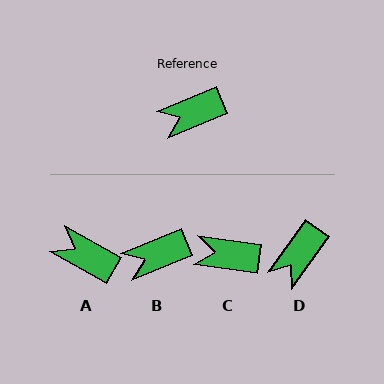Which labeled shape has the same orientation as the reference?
B.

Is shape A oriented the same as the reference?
No, it is off by about 51 degrees.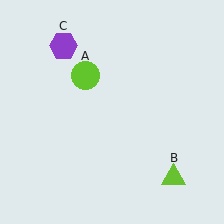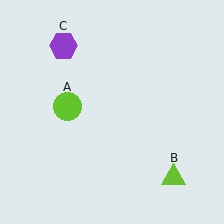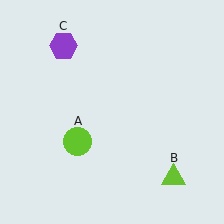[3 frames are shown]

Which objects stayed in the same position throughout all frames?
Lime triangle (object B) and purple hexagon (object C) remained stationary.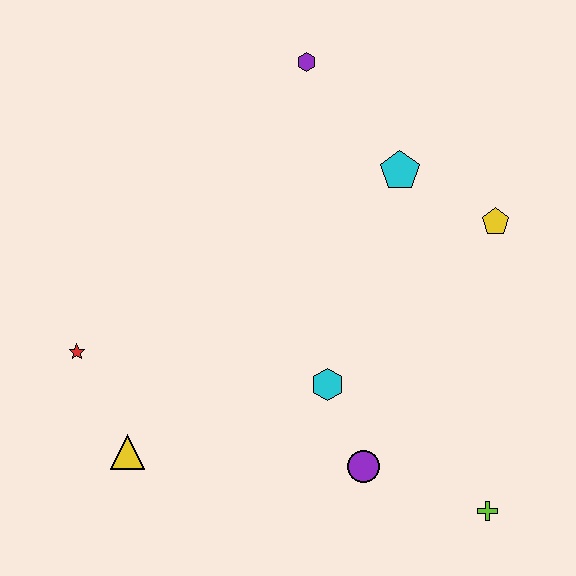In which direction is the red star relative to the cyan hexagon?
The red star is to the left of the cyan hexagon.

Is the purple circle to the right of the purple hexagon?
Yes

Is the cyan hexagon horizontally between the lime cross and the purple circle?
No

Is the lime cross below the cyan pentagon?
Yes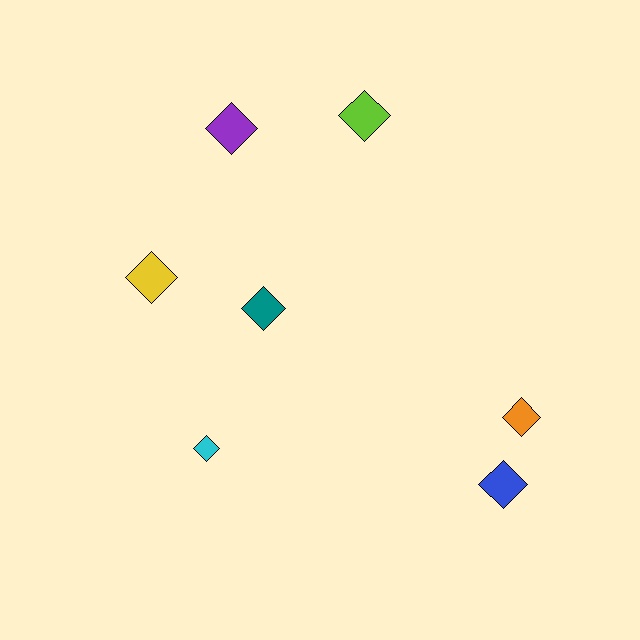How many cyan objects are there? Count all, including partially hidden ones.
There is 1 cyan object.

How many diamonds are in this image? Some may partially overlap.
There are 7 diamonds.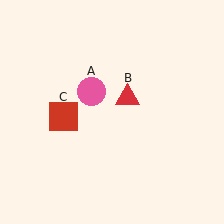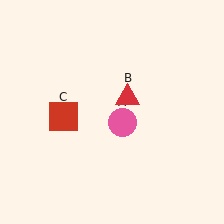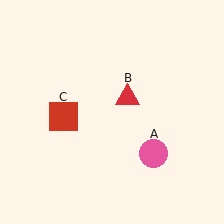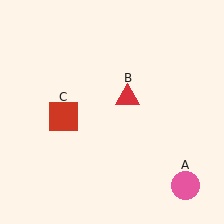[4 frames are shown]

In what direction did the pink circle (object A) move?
The pink circle (object A) moved down and to the right.